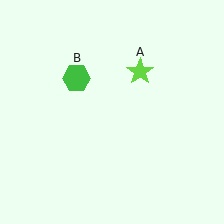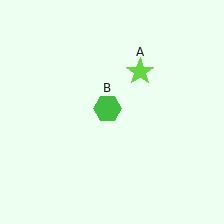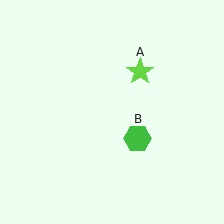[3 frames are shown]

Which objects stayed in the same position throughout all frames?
Lime star (object A) remained stationary.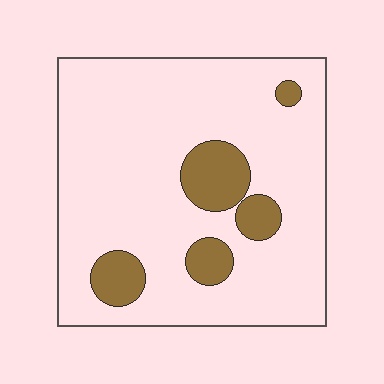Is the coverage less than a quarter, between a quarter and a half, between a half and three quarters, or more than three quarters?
Less than a quarter.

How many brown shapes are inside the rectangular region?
5.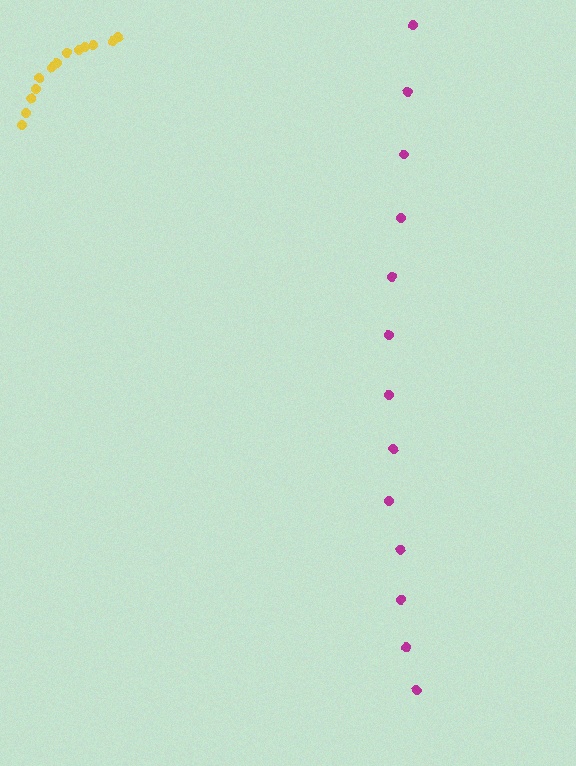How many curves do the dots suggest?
There are 2 distinct paths.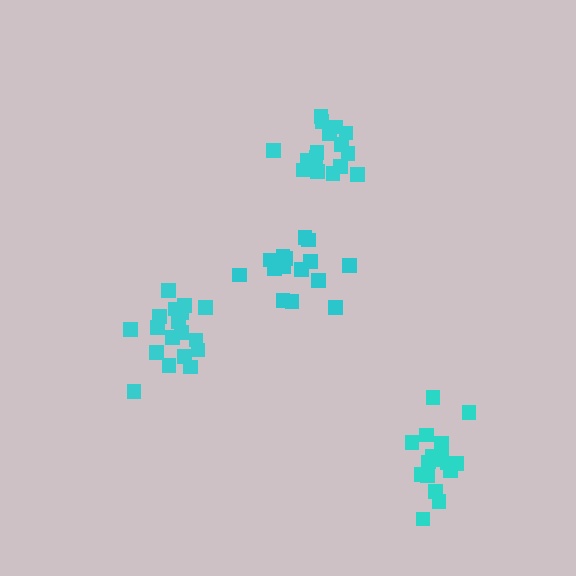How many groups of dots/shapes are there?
There are 4 groups.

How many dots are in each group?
Group 1: 16 dots, Group 2: 18 dots, Group 3: 17 dots, Group 4: 16 dots (67 total).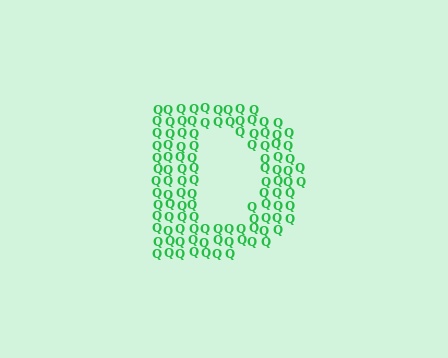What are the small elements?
The small elements are letter Q's.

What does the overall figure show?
The overall figure shows the letter D.